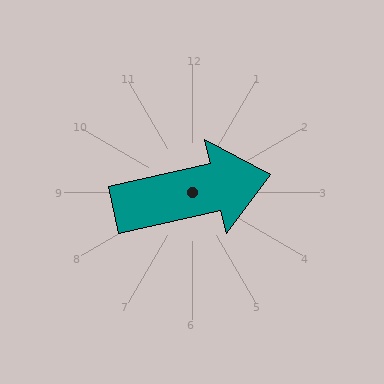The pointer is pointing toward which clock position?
Roughly 3 o'clock.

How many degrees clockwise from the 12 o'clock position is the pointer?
Approximately 77 degrees.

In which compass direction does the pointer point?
East.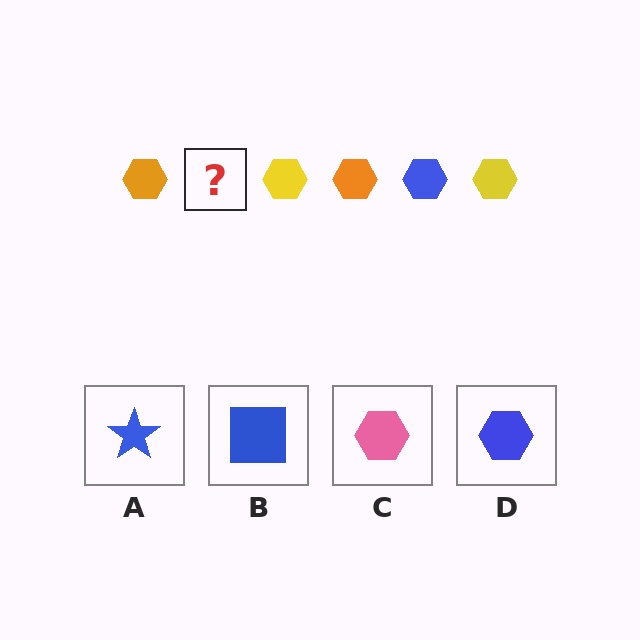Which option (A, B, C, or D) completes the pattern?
D.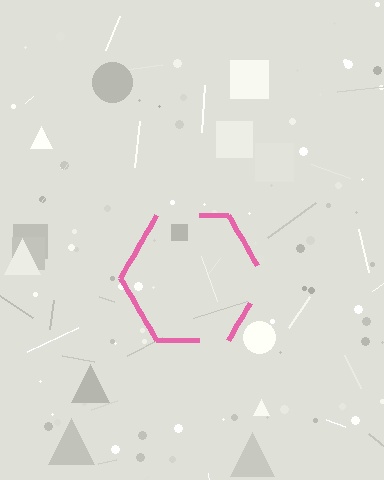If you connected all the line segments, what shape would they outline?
They would outline a hexagon.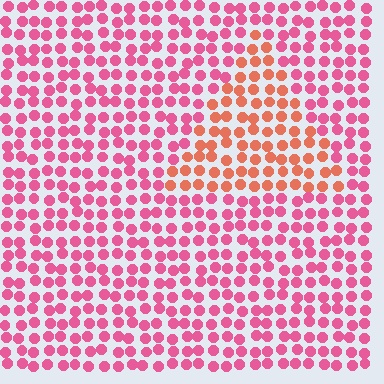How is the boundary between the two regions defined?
The boundary is defined purely by a slight shift in hue (about 37 degrees). Spacing, size, and orientation are identical on both sides.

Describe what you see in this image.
The image is filled with small pink elements in a uniform arrangement. A triangle-shaped region is visible where the elements are tinted to a slightly different hue, forming a subtle color boundary.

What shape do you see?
I see a triangle.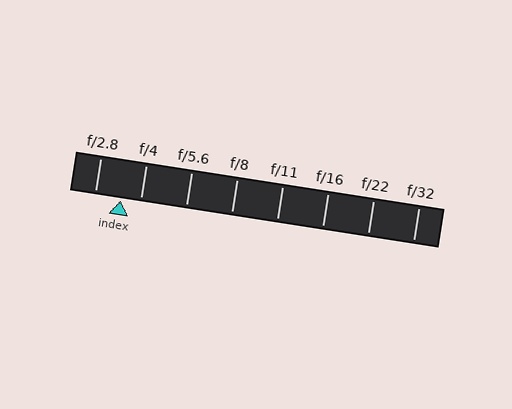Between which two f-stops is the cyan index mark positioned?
The index mark is between f/2.8 and f/4.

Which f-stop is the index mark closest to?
The index mark is closest to f/4.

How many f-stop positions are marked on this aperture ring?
There are 8 f-stop positions marked.